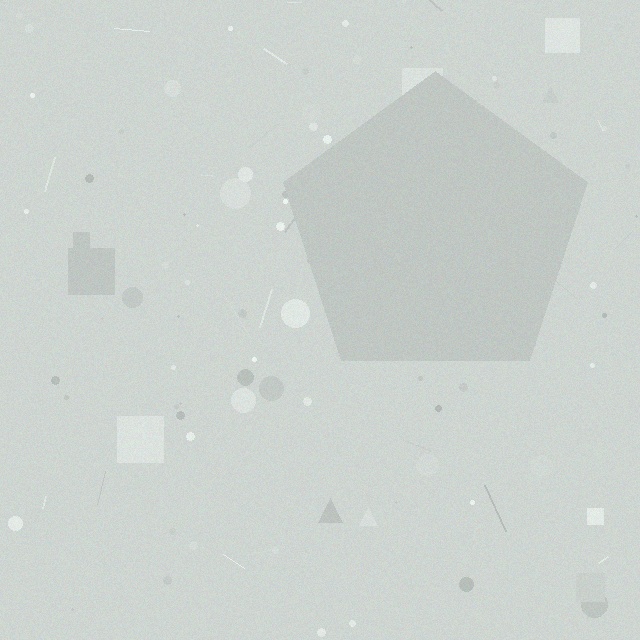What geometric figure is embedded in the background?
A pentagon is embedded in the background.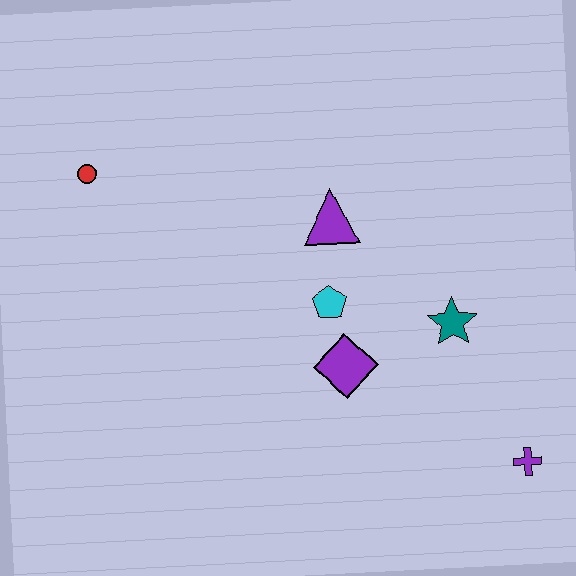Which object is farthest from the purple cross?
The red circle is farthest from the purple cross.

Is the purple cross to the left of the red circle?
No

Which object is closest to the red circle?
The purple triangle is closest to the red circle.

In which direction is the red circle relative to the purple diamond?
The red circle is to the left of the purple diamond.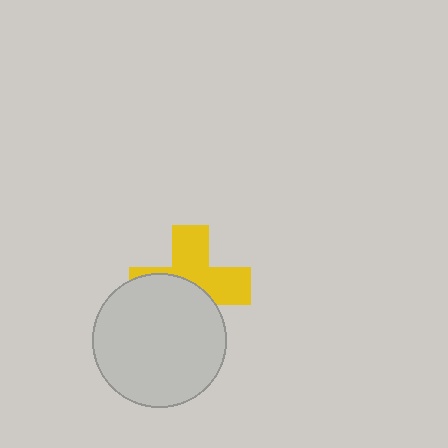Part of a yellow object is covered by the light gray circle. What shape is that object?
It is a cross.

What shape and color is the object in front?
The object in front is a light gray circle.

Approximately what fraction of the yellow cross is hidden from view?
Roughly 49% of the yellow cross is hidden behind the light gray circle.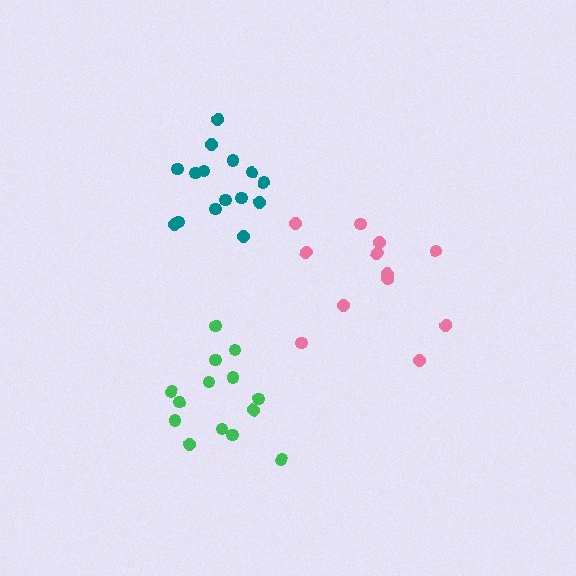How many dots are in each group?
Group 1: 14 dots, Group 2: 12 dots, Group 3: 15 dots (41 total).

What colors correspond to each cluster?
The clusters are colored: green, pink, teal.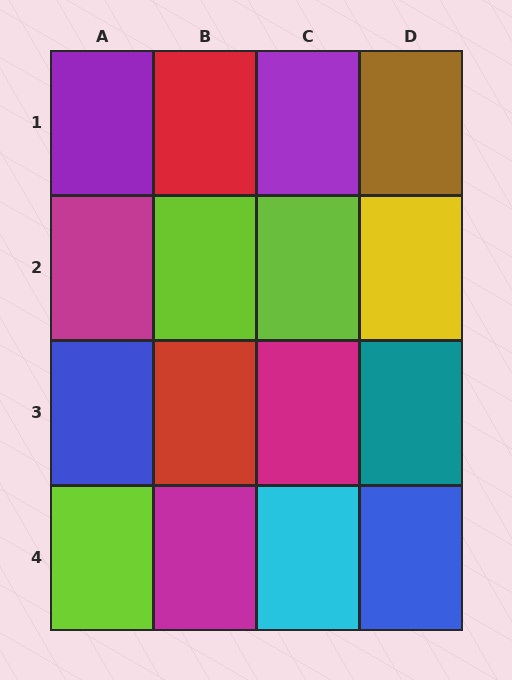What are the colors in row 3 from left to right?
Blue, red, magenta, teal.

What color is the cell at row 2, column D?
Yellow.